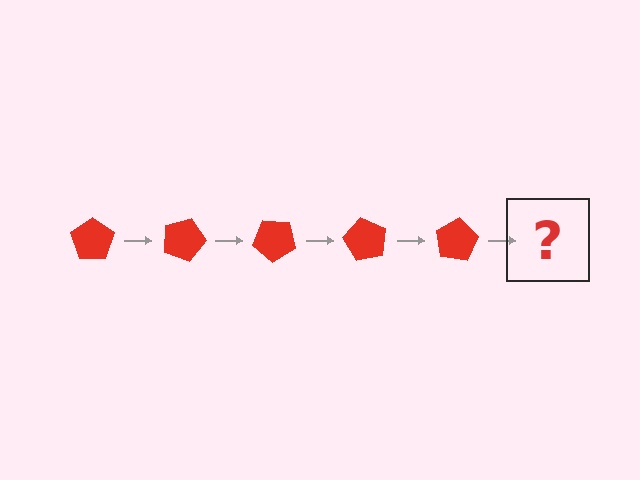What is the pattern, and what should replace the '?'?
The pattern is that the pentagon rotates 20 degrees each step. The '?' should be a red pentagon rotated 100 degrees.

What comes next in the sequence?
The next element should be a red pentagon rotated 100 degrees.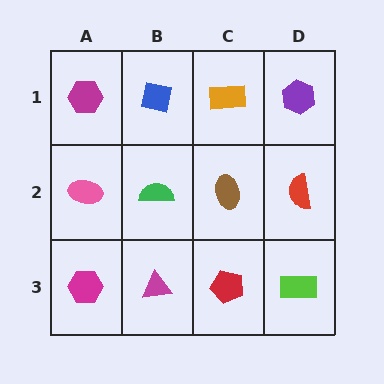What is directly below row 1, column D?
A red semicircle.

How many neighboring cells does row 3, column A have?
2.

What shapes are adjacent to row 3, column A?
A pink ellipse (row 2, column A), a magenta triangle (row 3, column B).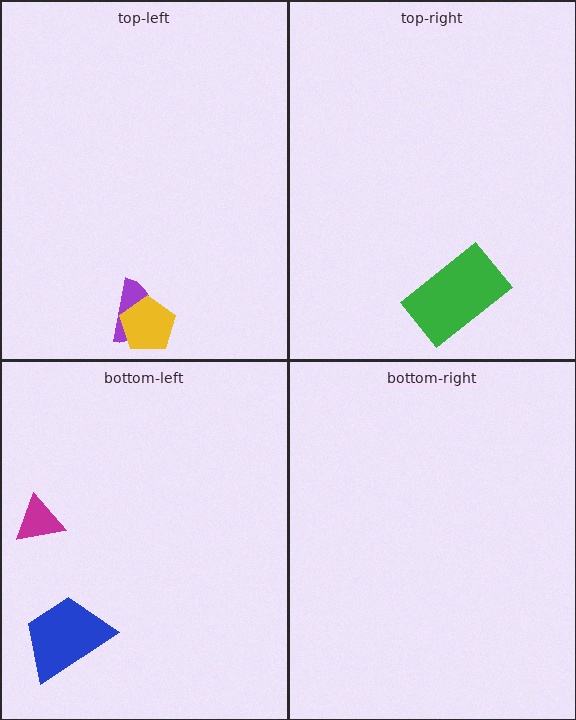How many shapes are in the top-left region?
2.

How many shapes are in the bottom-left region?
2.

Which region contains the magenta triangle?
The bottom-left region.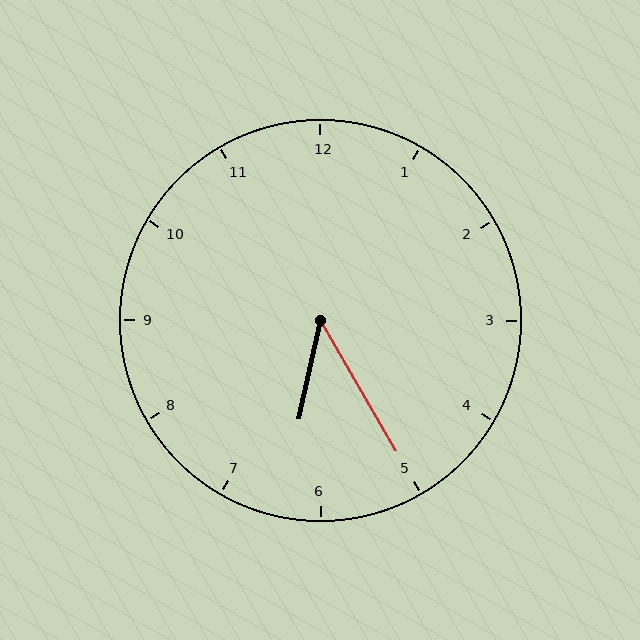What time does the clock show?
6:25.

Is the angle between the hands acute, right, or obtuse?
It is acute.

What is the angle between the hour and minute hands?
Approximately 42 degrees.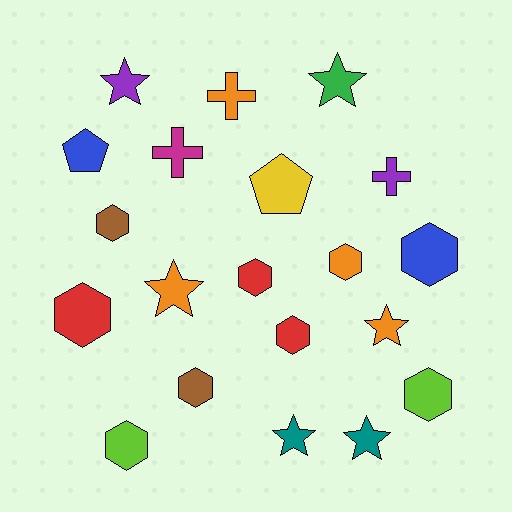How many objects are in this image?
There are 20 objects.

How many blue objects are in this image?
There are 2 blue objects.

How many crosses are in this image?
There are 3 crosses.